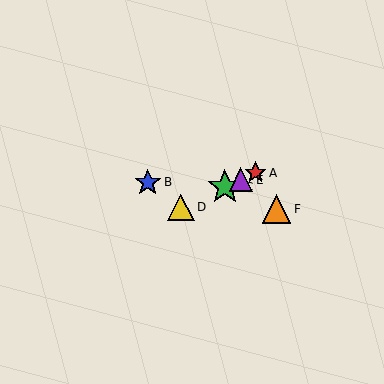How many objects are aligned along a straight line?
4 objects (A, C, D, E) are aligned along a straight line.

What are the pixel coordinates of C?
Object C is at (225, 187).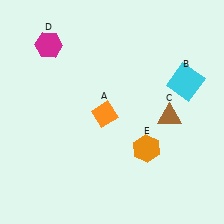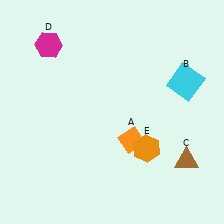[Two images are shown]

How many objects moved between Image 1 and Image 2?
2 objects moved between the two images.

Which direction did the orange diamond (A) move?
The orange diamond (A) moved right.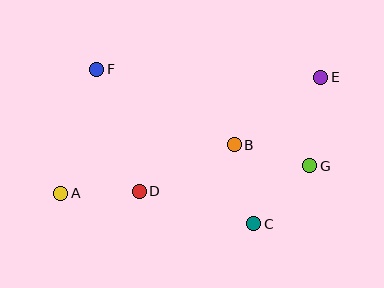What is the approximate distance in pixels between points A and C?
The distance between A and C is approximately 195 pixels.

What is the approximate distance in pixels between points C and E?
The distance between C and E is approximately 161 pixels.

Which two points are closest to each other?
Points A and D are closest to each other.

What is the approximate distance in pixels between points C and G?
The distance between C and G is approximately 81 pixels.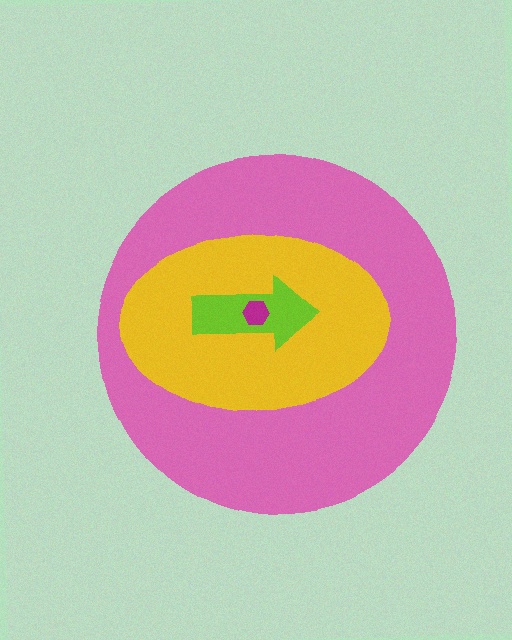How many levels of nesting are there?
4.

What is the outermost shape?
The pink circle.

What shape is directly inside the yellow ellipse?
The lime arrow.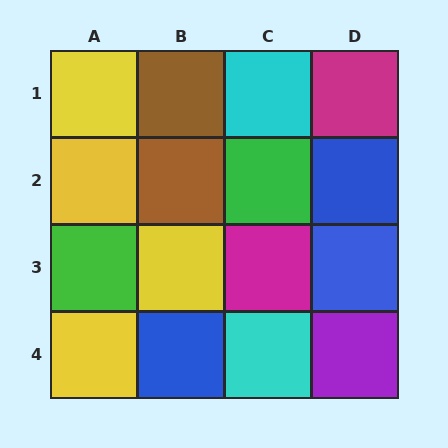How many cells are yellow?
4 cells are yellow.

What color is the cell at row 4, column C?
Cyan.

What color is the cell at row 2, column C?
Green.